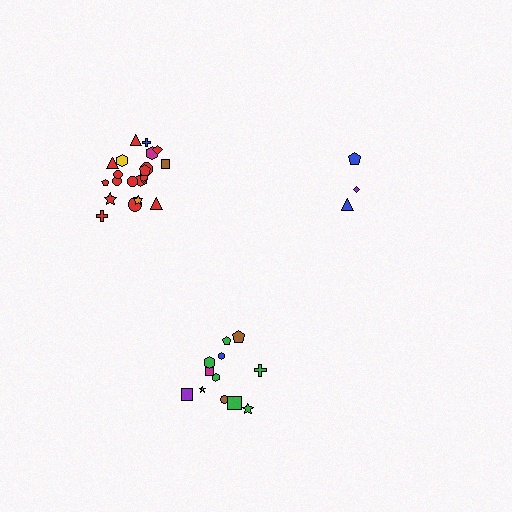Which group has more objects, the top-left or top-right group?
The top-left group.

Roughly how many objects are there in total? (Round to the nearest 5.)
Roughly 35 objects in total.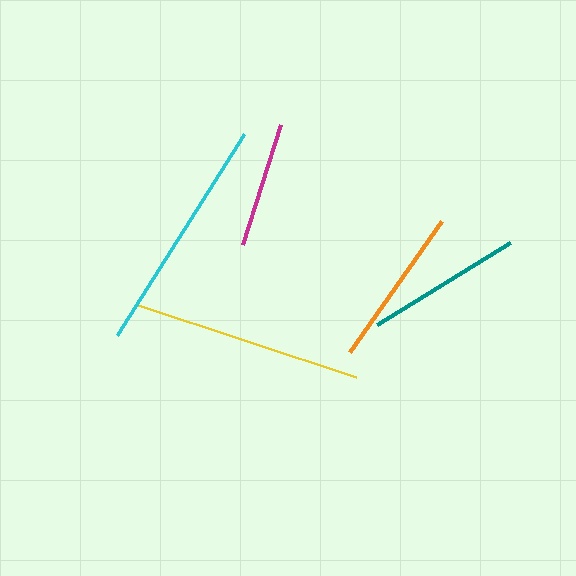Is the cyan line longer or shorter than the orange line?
The cyan line is longer than the orange line.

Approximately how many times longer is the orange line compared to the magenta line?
The orange line is approximately 1.3 times the length of the magenta line.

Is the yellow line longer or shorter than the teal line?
The yellow line is longer than the teal line.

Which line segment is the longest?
The cyan line is the longest at approximately 238 pixels.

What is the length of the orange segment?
The orange segment is approximately 161 pixels long.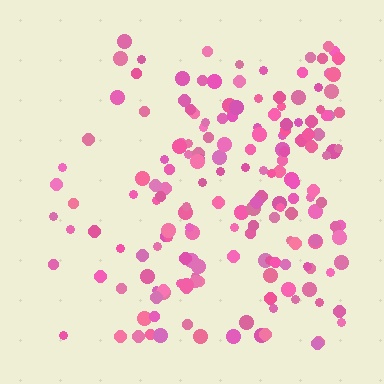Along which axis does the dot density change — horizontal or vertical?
Horizontal.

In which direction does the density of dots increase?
From left to right, with the right side densest.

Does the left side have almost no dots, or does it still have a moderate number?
Still a moderate number, just noticeably fewer than the right.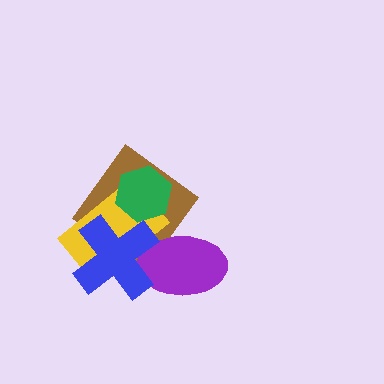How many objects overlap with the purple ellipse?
3 objects overlap with the purple ellipse.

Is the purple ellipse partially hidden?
Yes, it is partially covered by another shape.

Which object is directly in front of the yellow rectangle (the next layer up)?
The green hexagon is directly in front of the yellow rectangle.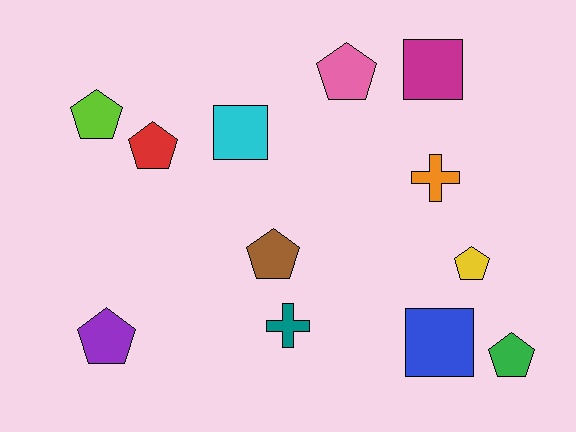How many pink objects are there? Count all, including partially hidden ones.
There is 1 pink object.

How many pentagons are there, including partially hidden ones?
There are 7 pentagons.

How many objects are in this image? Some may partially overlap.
There are 12 objects.